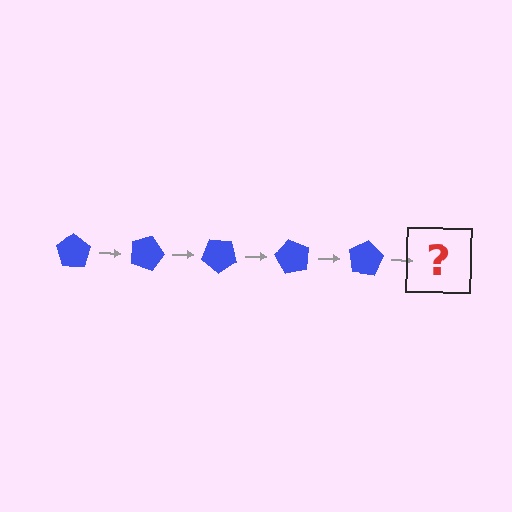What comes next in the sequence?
The next element should be a blue pentagon rotated 100 degrees.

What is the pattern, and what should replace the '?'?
The pattern is that the pentagon rotates 20 degrees each step. The '?' should be a blue pentagon rotated 100 degrees.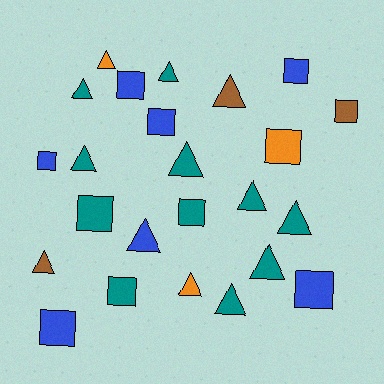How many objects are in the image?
There are 24 objects.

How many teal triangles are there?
There are 8 teal triangles.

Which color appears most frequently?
Teal, with 11 objects.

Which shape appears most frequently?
Triangle, with 13 objects.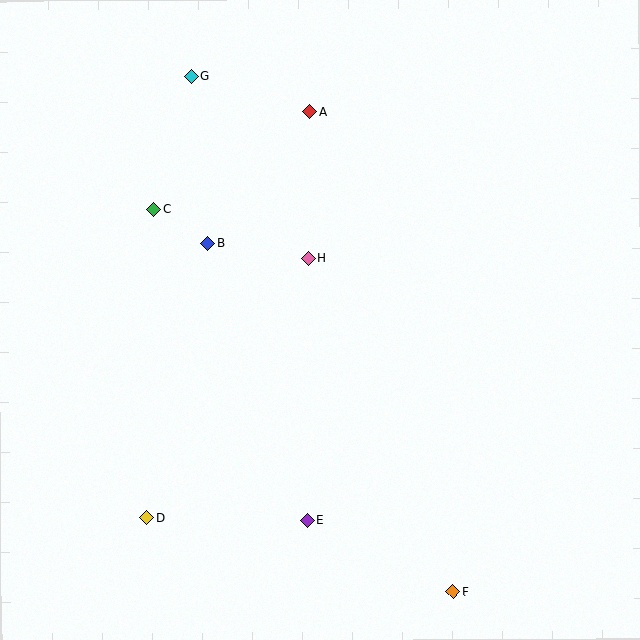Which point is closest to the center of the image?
Point H at (308, 259) is closest to the center.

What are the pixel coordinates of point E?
Point E is at (307, 521).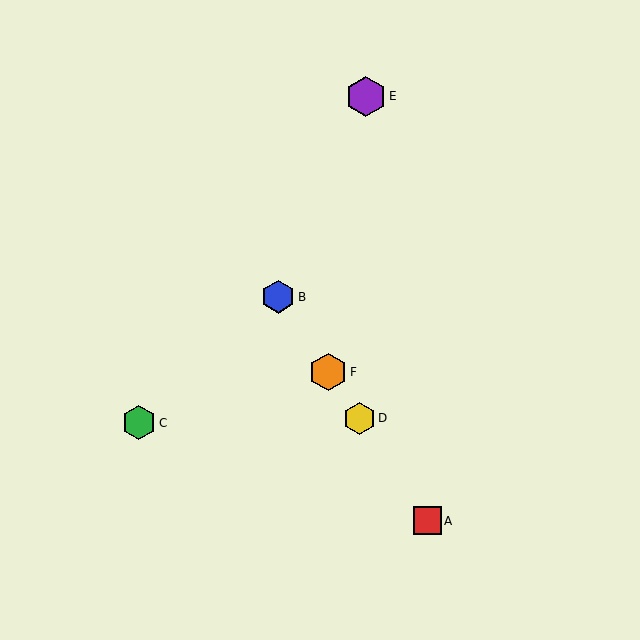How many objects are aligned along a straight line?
4 objects (A, B, D, F) are aligned along a straight line.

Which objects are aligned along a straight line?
Objects A, B, D, F are aligned along a straight line.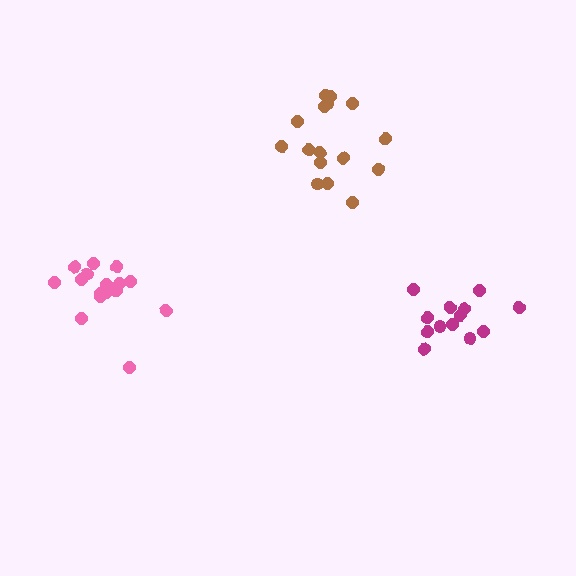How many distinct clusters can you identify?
There are 3 distinct clusters.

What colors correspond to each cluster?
The clusters are colored: brown, magenta, pink.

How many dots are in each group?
Group 1: 16 dots, Group 2: 13 dots, Group 3: 16 dots (45 total).